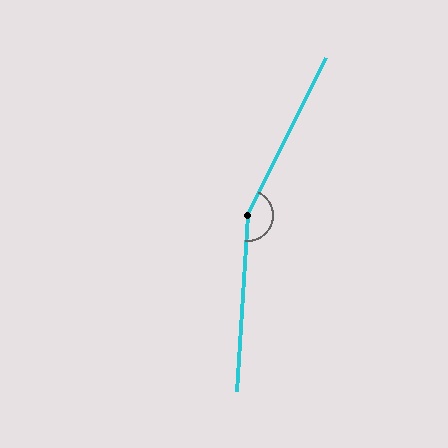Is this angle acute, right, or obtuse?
It is obtuse.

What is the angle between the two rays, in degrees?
Approximately 157 degrees.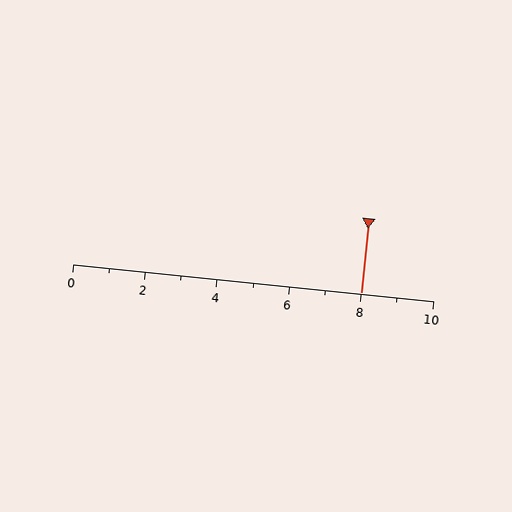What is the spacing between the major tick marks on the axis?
The major ticks are spaced 2 apart.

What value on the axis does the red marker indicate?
The marker indicates approximately 8.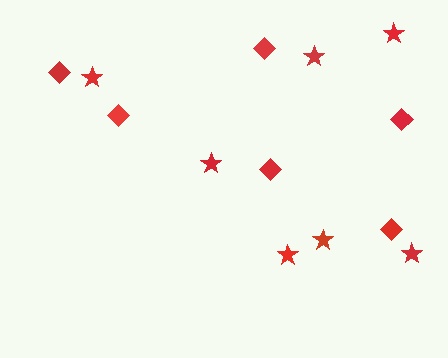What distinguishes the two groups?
There are 2 groups: one group of stars (7) and one group of diamonds (6).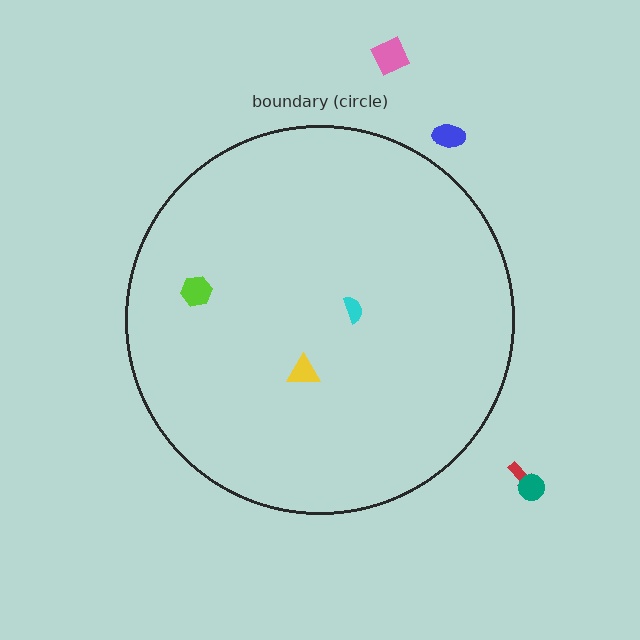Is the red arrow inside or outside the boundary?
Outside.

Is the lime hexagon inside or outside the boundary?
Inside.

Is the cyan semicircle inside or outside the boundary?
Inside.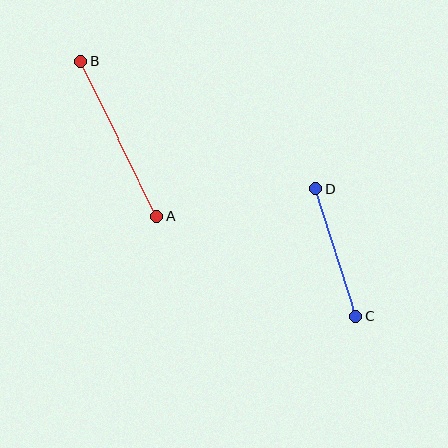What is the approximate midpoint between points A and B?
The midpoint is at approximately (119, 138) pixels.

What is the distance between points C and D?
The distance is approximately 133 pixels.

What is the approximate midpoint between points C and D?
The midpoint is at approximately (336, 252) pixels.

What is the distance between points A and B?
The distance is approximately 172 pixels.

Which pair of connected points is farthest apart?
Points A and B are farthest apart.